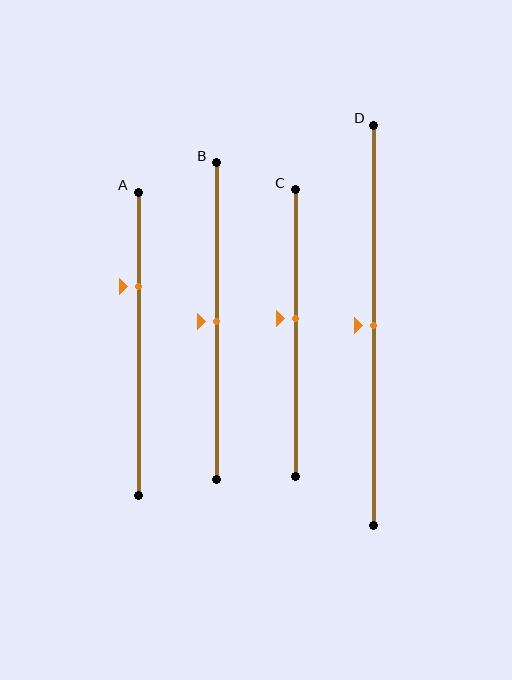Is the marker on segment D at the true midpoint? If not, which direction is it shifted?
Yes, the marker on segment D is at the true midpoint.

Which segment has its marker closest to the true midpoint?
Segment B has its marker closest to the true midpoint.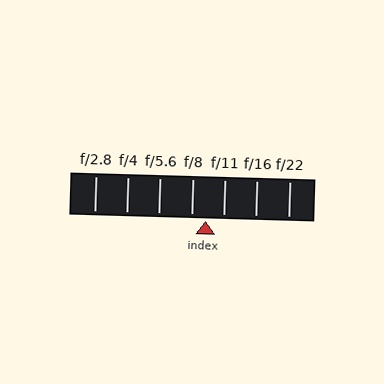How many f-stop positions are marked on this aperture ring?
There are 7 f-stop positions marked.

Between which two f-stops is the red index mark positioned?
The index mark is between f/8 and f/11.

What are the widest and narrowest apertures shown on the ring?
The widest aperture shown is f/2.8 and the narrowest is f/22.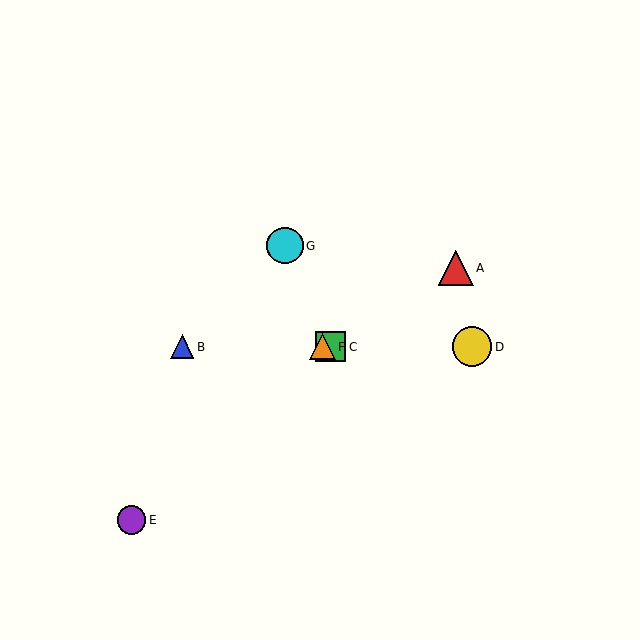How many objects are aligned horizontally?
4 objects (B, C, D, F) are aligned horizontally.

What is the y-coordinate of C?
Object C is at y≈347.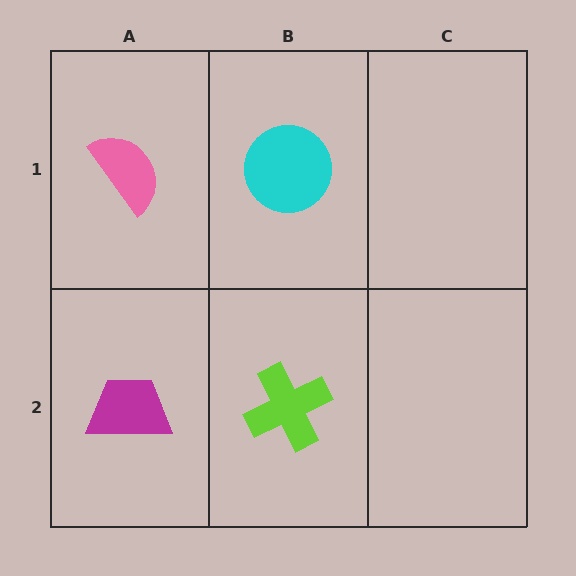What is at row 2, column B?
A lime cross.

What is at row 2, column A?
A magenta trapezoid.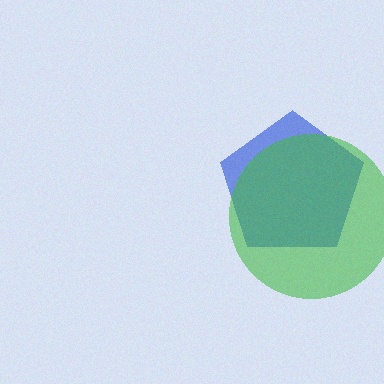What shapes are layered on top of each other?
The layered shapes are: a blue pentagon, a green circle.